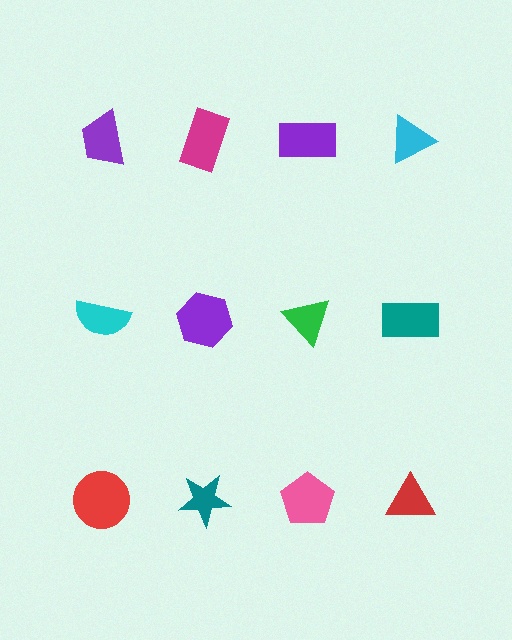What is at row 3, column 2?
A teal star.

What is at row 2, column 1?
A cyan semicircle.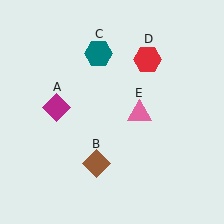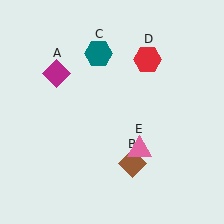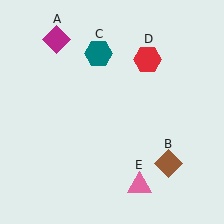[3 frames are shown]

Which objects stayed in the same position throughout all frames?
Teal hexagon (object C) and red hexagon (object D) remained stationary.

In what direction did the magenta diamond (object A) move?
The magenta diamond (object A) moved up.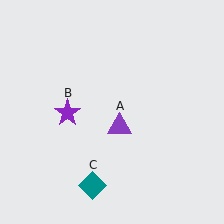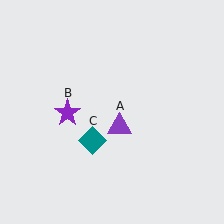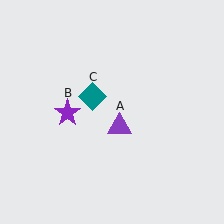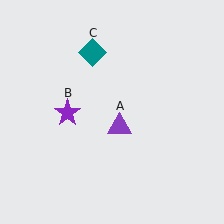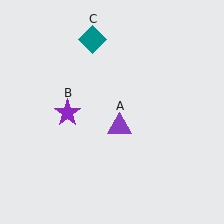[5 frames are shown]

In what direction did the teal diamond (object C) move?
The teal diamond (object C) moved up.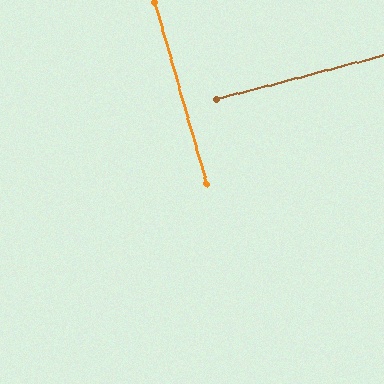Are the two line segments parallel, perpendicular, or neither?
Perpendicular — they meet at approximately 89°.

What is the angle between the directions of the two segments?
Approximately 89 degrees.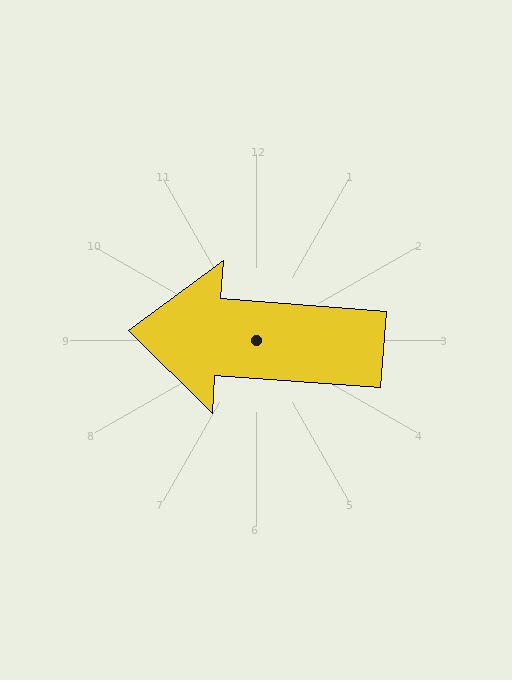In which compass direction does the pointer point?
West.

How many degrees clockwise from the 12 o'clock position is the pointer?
Approximately 274 degrees.